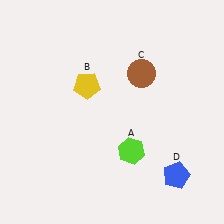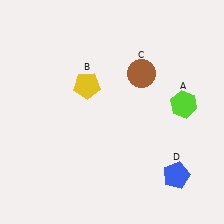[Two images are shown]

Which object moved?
The lime hexagon (A) moved right.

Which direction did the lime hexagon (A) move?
The lime hexagon (A) moved right.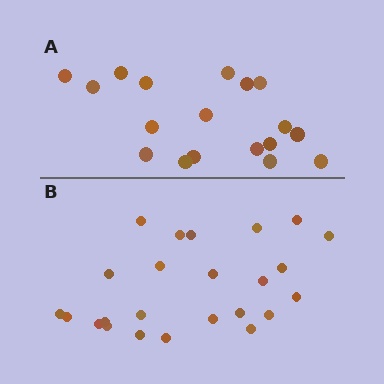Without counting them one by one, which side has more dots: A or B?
Region B (the bottom region) has more dots.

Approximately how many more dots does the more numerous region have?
Region B has about 6 more dots than region A.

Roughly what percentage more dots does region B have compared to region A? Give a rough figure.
About 35% more.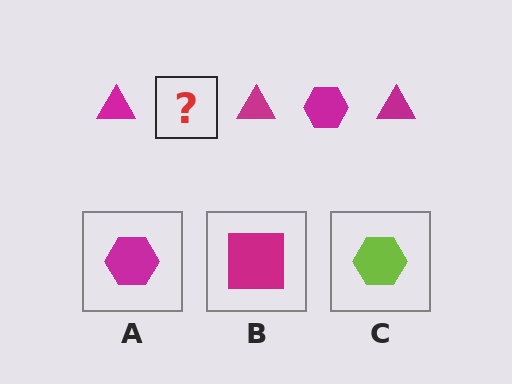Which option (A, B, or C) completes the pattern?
A.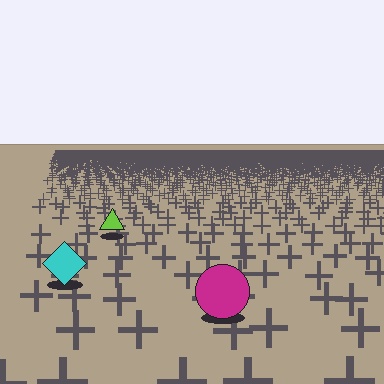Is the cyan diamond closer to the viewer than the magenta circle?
No. The magenta circle is closer — you can tell from the texture gradient: the ground texture is coarser near it.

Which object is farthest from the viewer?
The lime triangle is farthest from the viewer. It appears smaller and the ground texture around it is denser.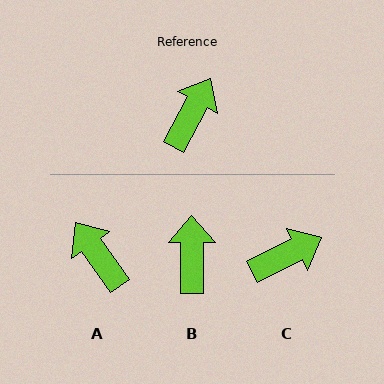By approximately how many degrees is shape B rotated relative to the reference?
Approximately 29 degrees counter-clockwise.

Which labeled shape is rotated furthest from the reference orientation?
A, about 63 degrees away.